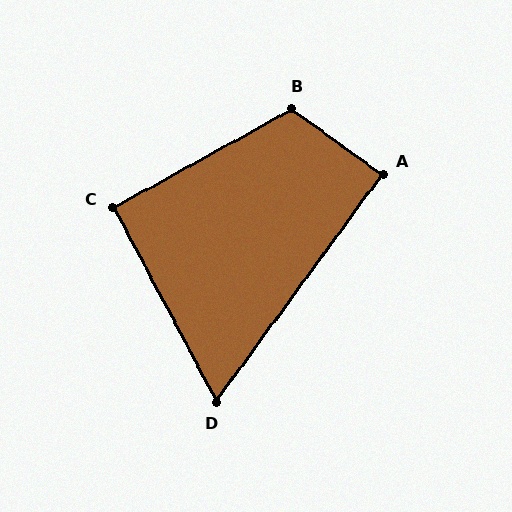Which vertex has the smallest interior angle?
D, at approximately 64 degrees.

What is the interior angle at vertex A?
Approximately 89 degrees (approximately right).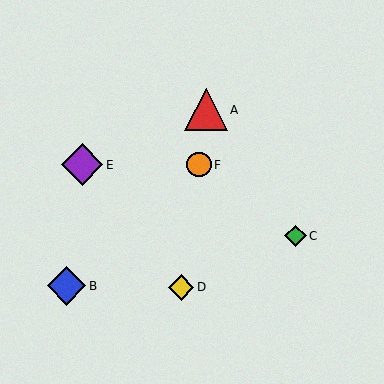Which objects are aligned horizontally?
Objects E, F are aligned horizontally.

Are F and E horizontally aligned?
Yes, both are at y≈165.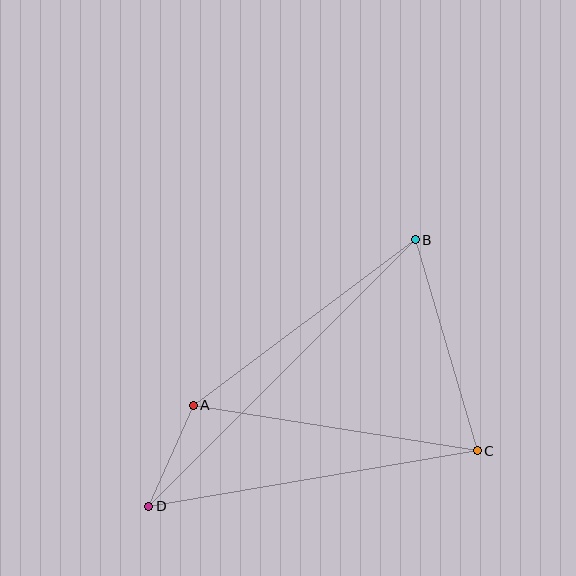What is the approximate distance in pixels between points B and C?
The distance between B and C is approximately 220 pixels.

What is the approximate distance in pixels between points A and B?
The distance between A and B is approximately 277 pixels.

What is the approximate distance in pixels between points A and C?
The distance between A and C is approximately 288 pixels.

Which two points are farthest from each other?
Points B and D are farthest from each other.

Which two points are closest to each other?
Points A and D are closest to each other.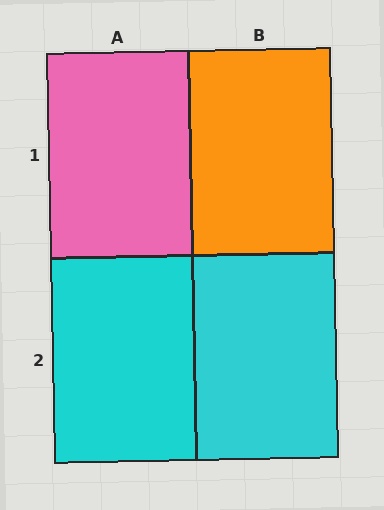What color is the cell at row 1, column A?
Pink.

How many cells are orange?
1 cell is orange.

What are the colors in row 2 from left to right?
Cyan, cyan.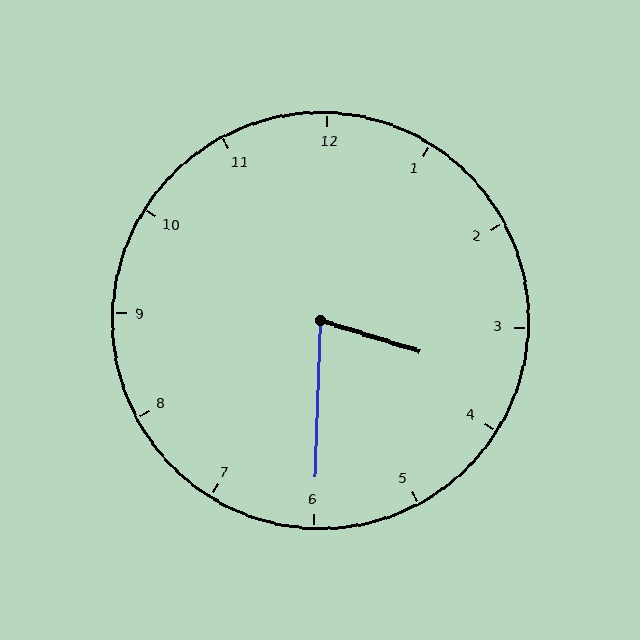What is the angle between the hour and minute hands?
Approximately 75 degrees.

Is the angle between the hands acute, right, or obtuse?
It is acute.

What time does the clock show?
3:30.